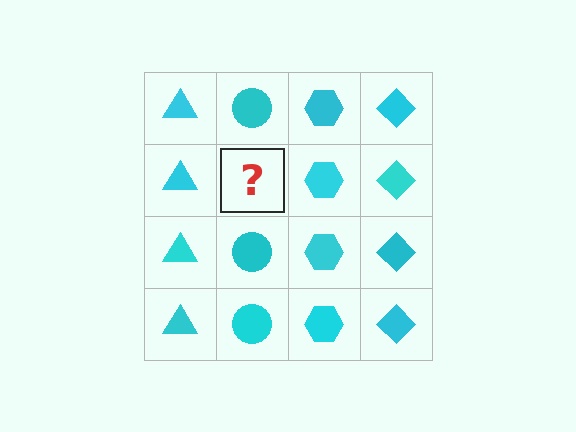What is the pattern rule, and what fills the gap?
The rule is that each column has a consistent shape. The gap should be filled with a cyan circle.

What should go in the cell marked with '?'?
The missing cell should contain a cyan circle.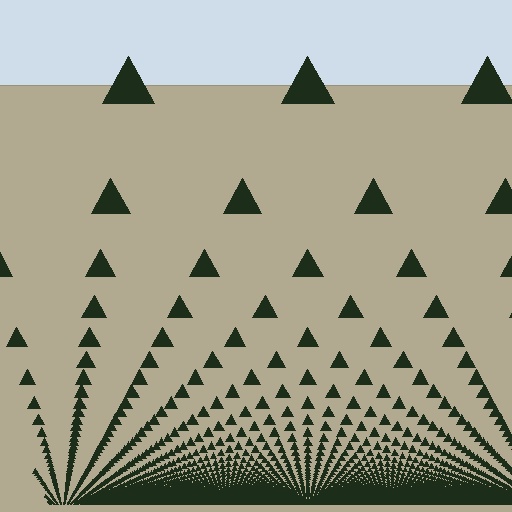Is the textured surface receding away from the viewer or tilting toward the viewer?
The surface appears to tilt toward the viewer. Texture elements get larger and sparser toward the top.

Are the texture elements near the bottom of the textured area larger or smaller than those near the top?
Smaller. The gradient is inverted — elements near the bottom are smaller and denser.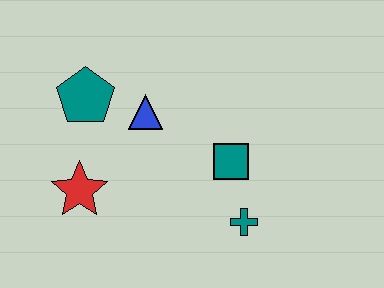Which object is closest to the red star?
The teal pentagon is closest to the red star.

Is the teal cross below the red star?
Yes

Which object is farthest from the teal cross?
The teal pentagon is farthest from the teal cross.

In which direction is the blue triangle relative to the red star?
The blue triangle is above the red star.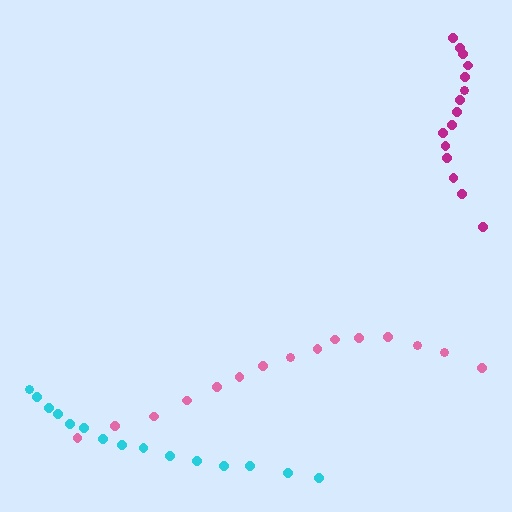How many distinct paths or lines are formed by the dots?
There are 3 distinct paths.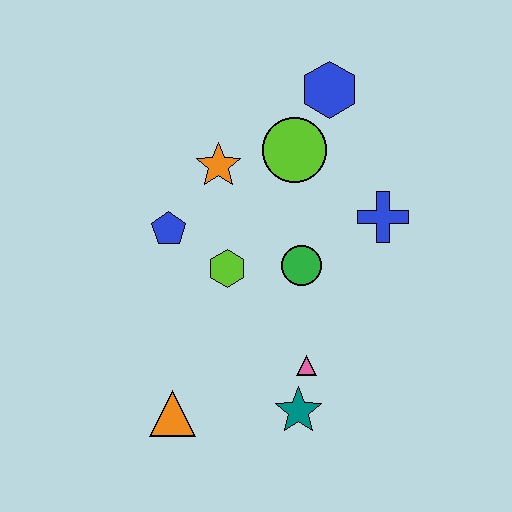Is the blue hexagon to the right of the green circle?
Yes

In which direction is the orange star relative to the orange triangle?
The orange star is above the orange triangle.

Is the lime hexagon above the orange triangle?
Yes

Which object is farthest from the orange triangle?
The blue hexagon is farthest from the orange triangle.